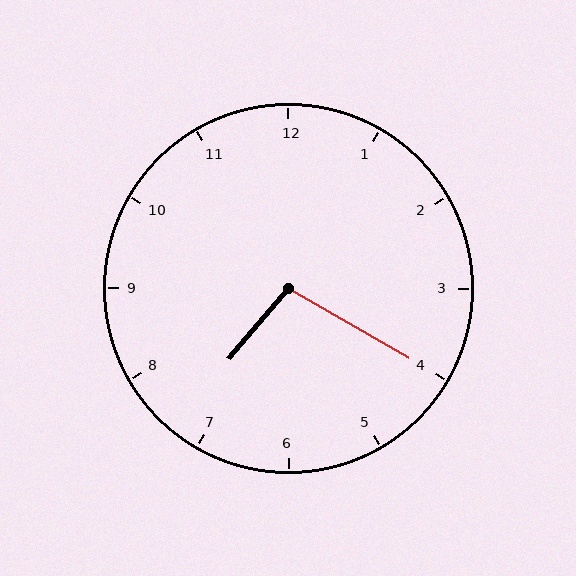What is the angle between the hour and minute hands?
Approximately 100 degrees.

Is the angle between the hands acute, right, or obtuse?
It is obtuse.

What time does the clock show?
7:20.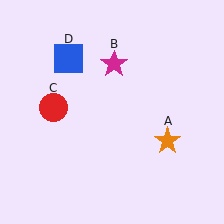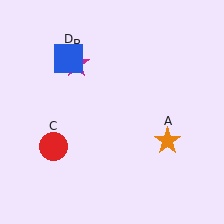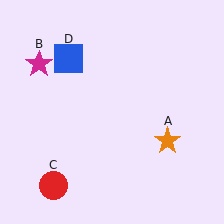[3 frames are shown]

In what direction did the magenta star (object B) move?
The magenta star (object B) moved left.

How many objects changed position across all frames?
2 objects changed position: magenta star (object B), red circle (object C).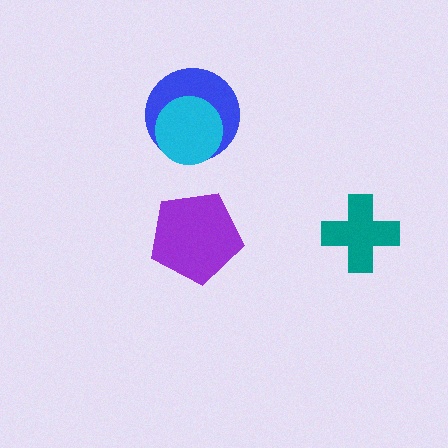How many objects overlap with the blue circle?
1 object overlaps with the blue circle.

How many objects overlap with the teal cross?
0 objects overlap with the teal cross.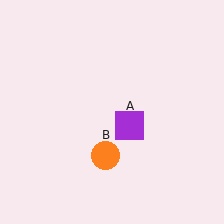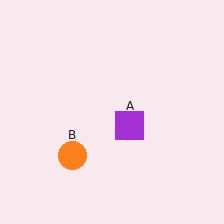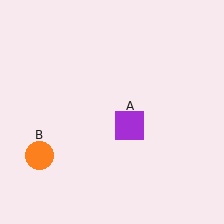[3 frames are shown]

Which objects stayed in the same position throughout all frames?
Purple square (object A) remained stationary.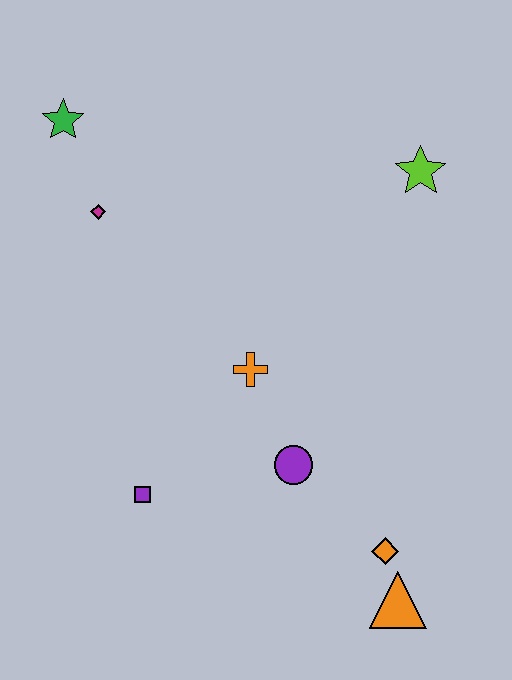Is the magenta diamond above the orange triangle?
Yes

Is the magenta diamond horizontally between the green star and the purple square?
Yes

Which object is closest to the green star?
The magenta diamond is closest to the green star.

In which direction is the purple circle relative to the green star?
The purple circle is below the green star.